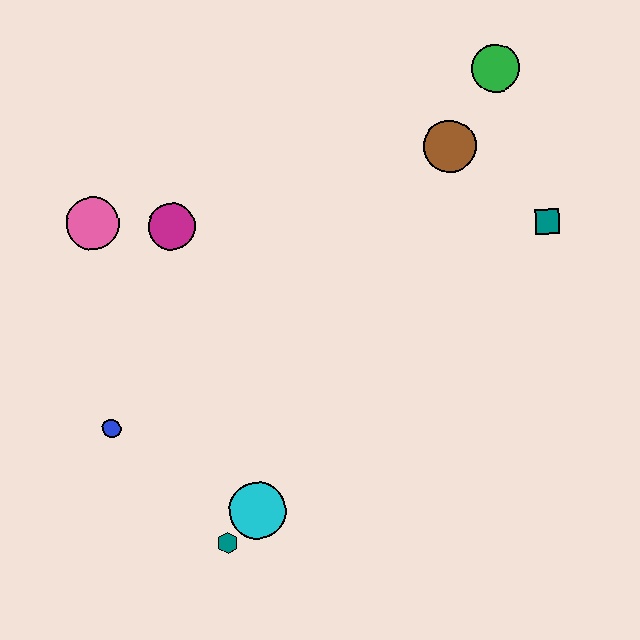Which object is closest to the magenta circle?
The pink circle is closest to the magenta circle.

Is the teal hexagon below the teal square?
Yes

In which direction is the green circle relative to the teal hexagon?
The green circle is above the teal hexagon.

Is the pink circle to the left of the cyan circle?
Yes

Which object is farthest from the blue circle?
The green circle is farthest from the blue circle.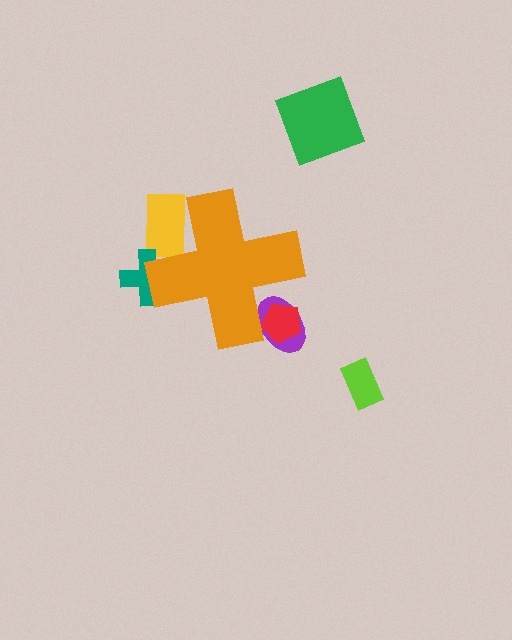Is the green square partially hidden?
No, the green square is fully visible.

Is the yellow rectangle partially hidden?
Yes, the yellow rectangle is partially hidden behind the orange cross.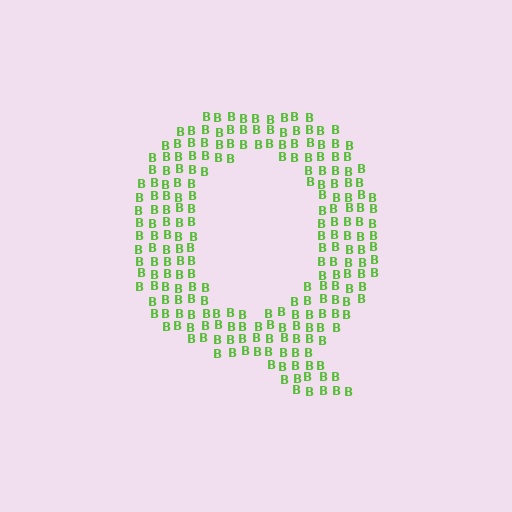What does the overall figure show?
The overall figure shows the letter Q.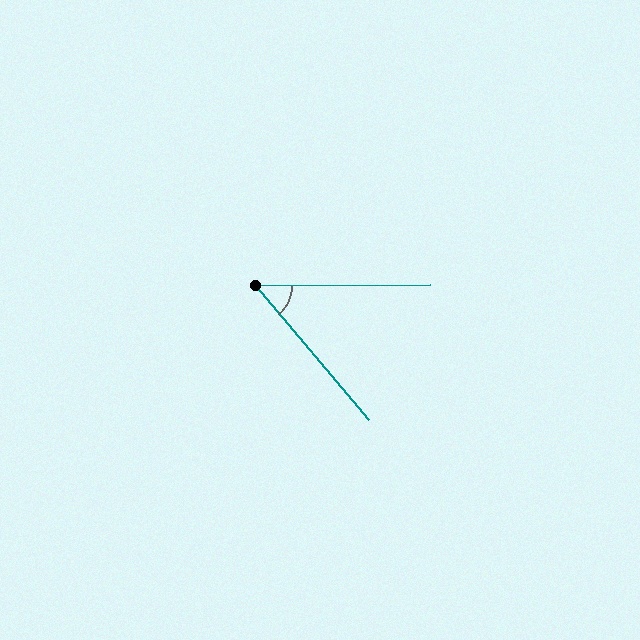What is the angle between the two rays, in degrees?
Approximately 50 degrees.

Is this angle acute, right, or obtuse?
It is acute.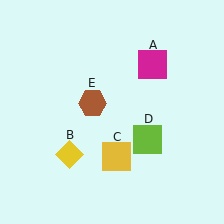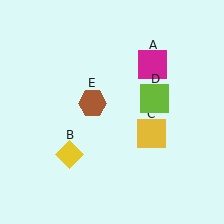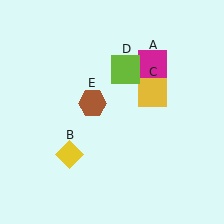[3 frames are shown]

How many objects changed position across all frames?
2 objects changed position: yellow square (object C), lime square (object D).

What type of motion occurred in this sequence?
The yellow square (object C), lime square (object D) rotated counterclockwise around the center of the scene.